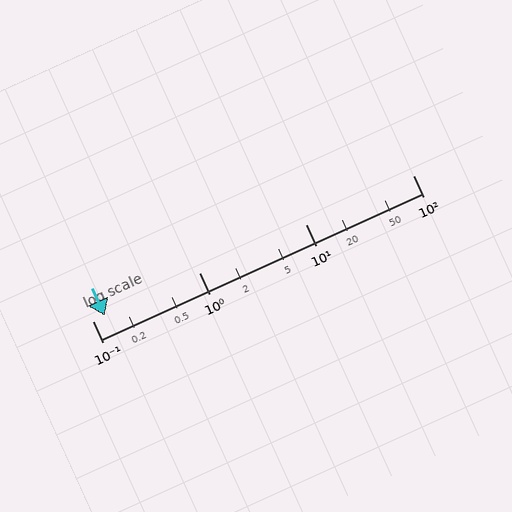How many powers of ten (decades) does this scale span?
The scale spans 3 decades, from 0.1 to 100.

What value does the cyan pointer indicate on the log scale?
The pointer indicates approximately 0.13.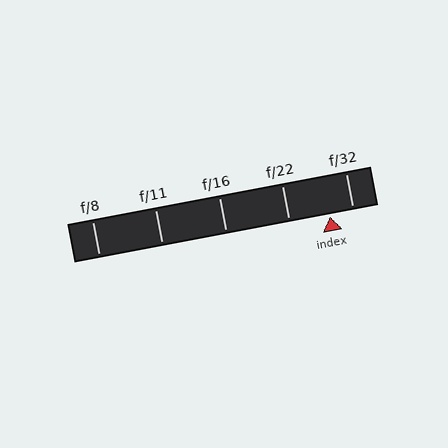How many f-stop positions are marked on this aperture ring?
There are 5 f-stop positions marked.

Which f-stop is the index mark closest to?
The index mark is closest to f/32.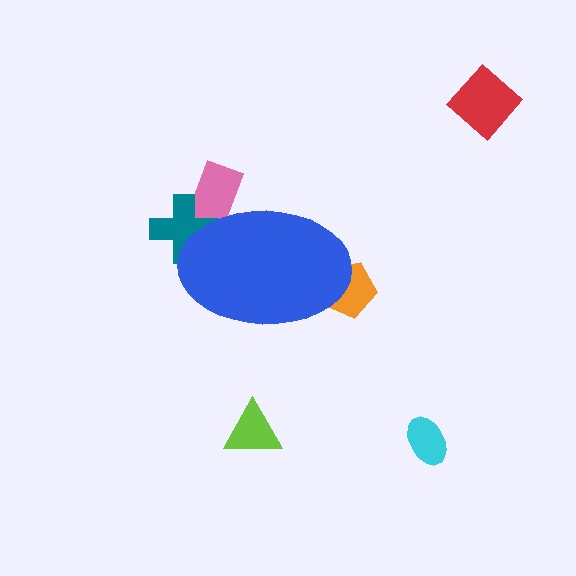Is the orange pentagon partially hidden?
Yes, the orange pentagon is partially hidden behind the blue ellipse.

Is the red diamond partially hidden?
No, the red diamond is fully visible.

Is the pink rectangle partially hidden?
Yes, the pink rectangle is partially hidden behind the blue ellipse.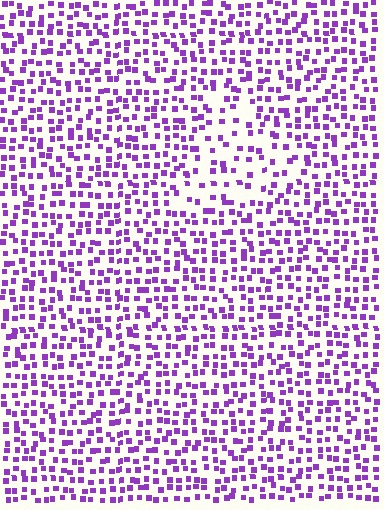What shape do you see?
I see a triangle.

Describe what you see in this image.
The image contains small purple elements arranged at two different densities. A triangle-shaped region is visible where the elements are less densely packed than the surrounding area.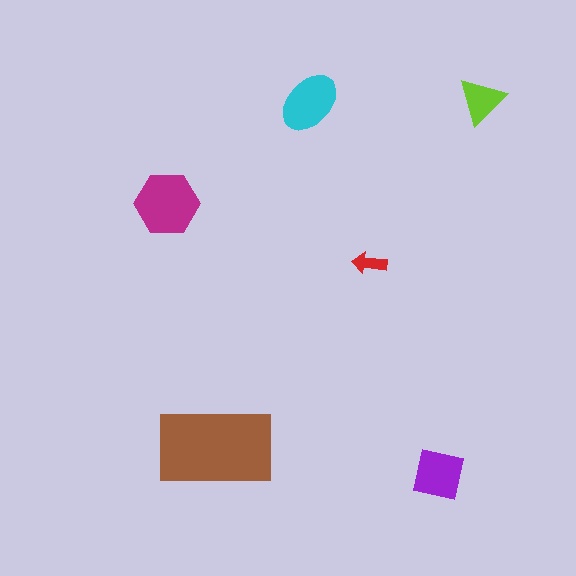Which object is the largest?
The brown rectangle.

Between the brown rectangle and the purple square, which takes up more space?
The brown rectangle.